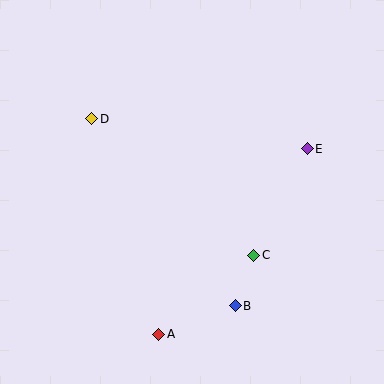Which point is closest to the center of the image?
Point C at (254, 255) is closest to the center.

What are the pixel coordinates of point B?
Point B is at (235, 306).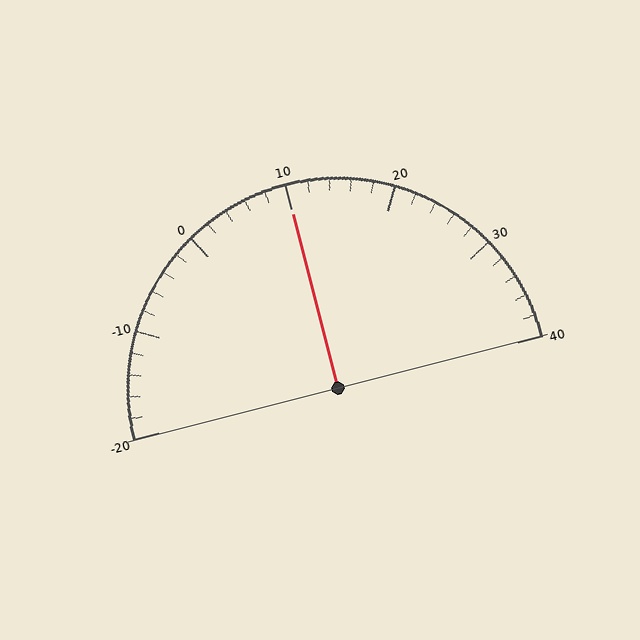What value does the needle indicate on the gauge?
The needle indicates approximately 10.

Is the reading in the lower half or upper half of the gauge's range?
The reading is in the upper half of the range (-20 to 40).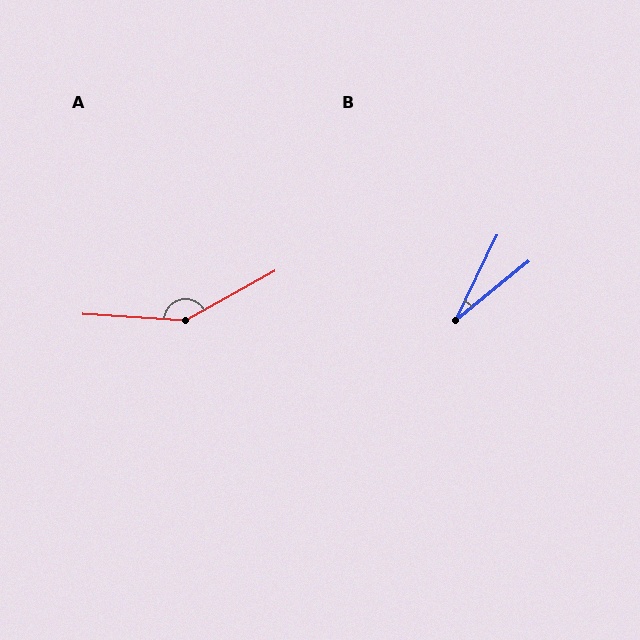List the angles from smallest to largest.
B (25°), A (147°).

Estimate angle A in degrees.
Approximately 147 degrees.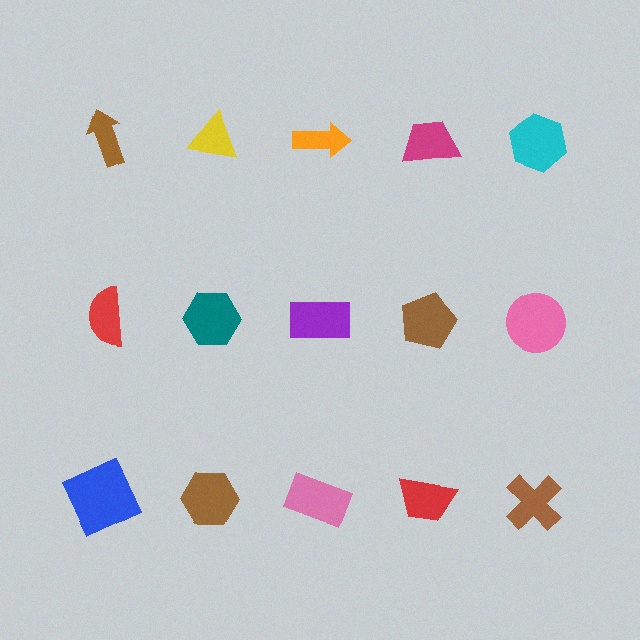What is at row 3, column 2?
A brown hexagon.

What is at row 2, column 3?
A purple rectangle.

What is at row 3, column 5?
A brown cross.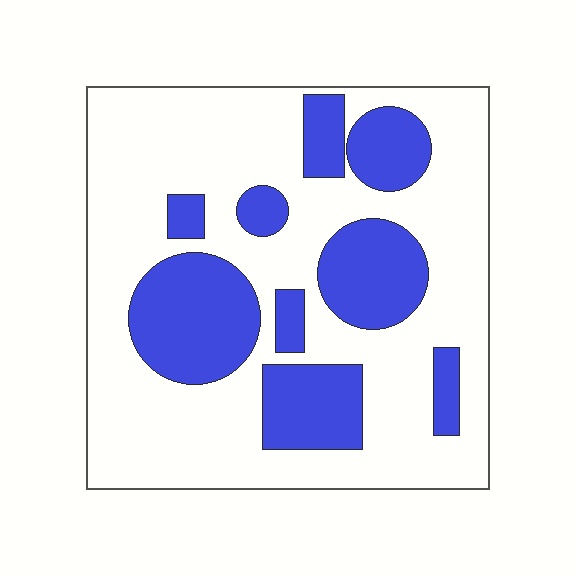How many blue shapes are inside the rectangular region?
9.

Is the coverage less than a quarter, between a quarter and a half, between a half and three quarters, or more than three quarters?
Between a quarter and a half.